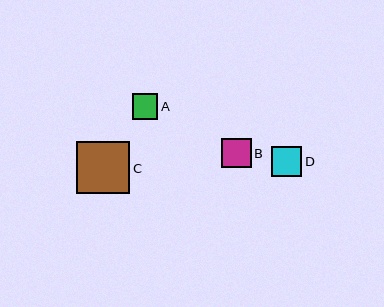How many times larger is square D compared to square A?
Square D is approximately 1.2 times the size of square A.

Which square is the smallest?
Square A is the smallest with a size of approximately 26 pixels.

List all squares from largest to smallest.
From largest to smallest: C, D, B, A.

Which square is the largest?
Square C is the largest with a size of approximately 53 pixels.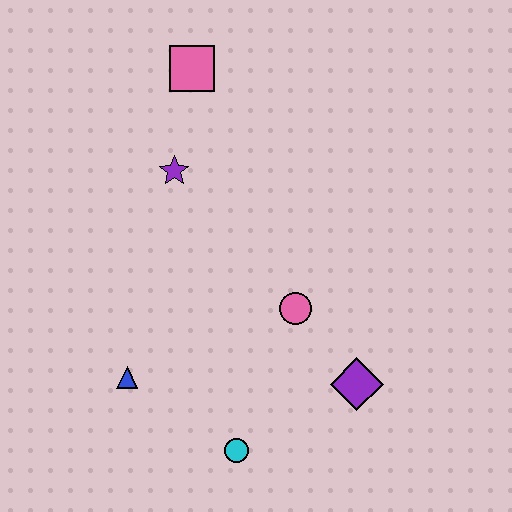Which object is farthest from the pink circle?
The pink square is farthest from the pink circle.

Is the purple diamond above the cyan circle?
Yes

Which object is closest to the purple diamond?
The pink circle is closest to the purple diamond.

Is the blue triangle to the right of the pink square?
No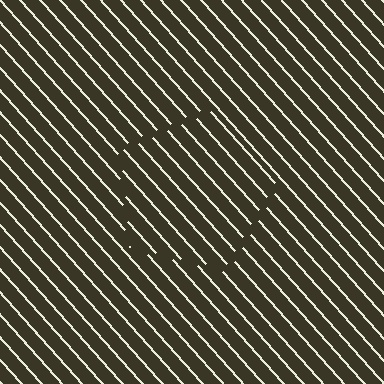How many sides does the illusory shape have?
5 sides — the line-ends trace a pentagon.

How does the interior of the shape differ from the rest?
The interior of the shape contains the same grating, shifted by half a period — the contour is defined by the phase discontinuity where line-ends from the inner and outer gratings abut.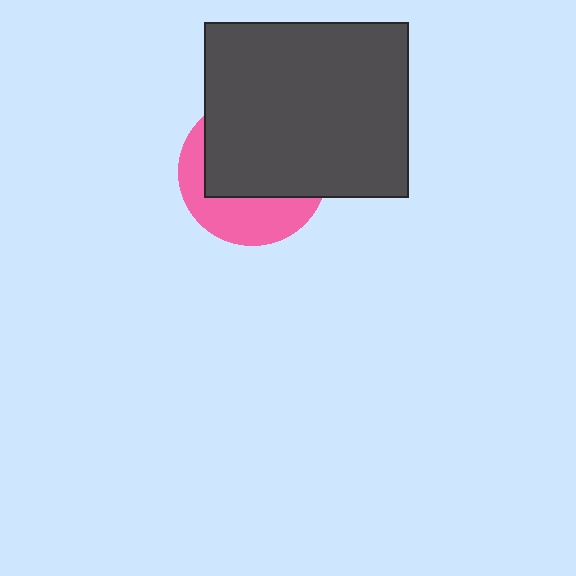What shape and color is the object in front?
The object in front is a dark gray rectangle.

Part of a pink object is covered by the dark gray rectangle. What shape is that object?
It is a circle.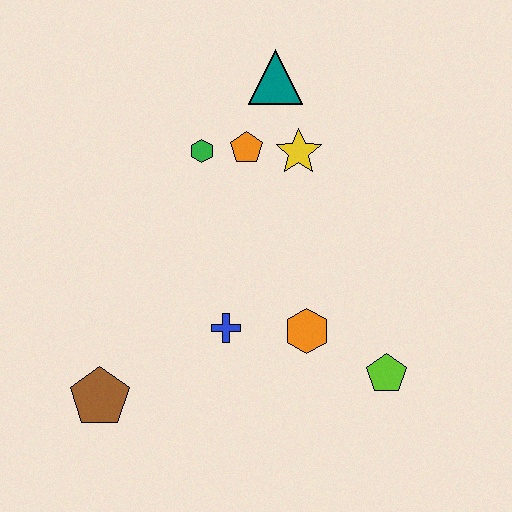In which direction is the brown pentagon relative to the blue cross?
The brown pentagon is to the left of the blue cross.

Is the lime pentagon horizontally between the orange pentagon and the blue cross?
No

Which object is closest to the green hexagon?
The orange pentagon is closest to the green hexagon.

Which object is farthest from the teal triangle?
The brown pentagon is farthest from the teal triangle.